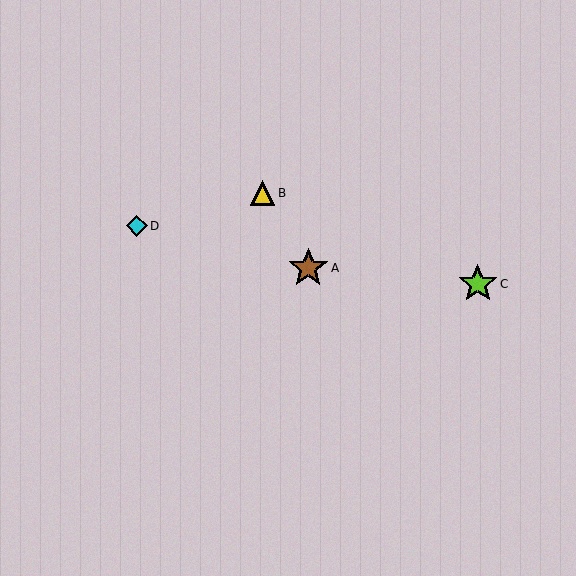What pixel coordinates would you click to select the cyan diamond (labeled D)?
Click at (137, 226) to select the cyan diamond D.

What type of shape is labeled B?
Shape B is a yellow triangle.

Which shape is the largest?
The brown star (labeled A) is the largest.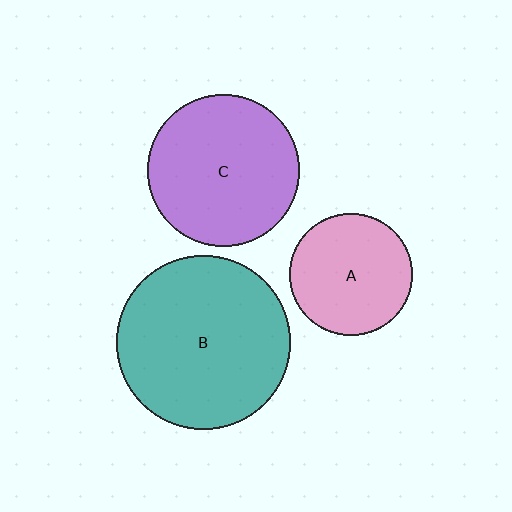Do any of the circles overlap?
No, none of the circles overlap.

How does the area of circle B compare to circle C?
Approximately 1.3 times.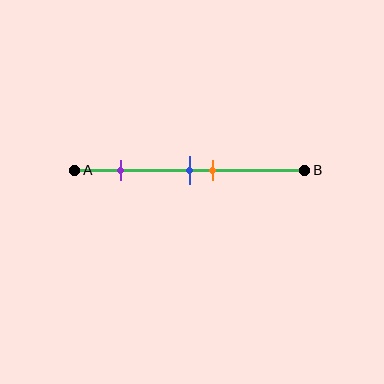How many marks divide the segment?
There are 3 marks dividing the segment.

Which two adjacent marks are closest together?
The blue and orange marks are the closest adjacent pair.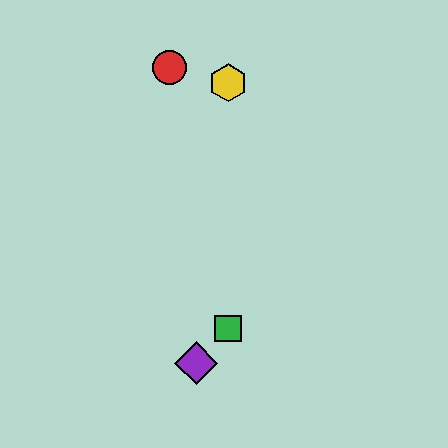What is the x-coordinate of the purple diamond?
The purple diamond is at x≈196.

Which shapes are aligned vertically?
The blue diamond, the green square, the yellow hexagon are aligned vertically.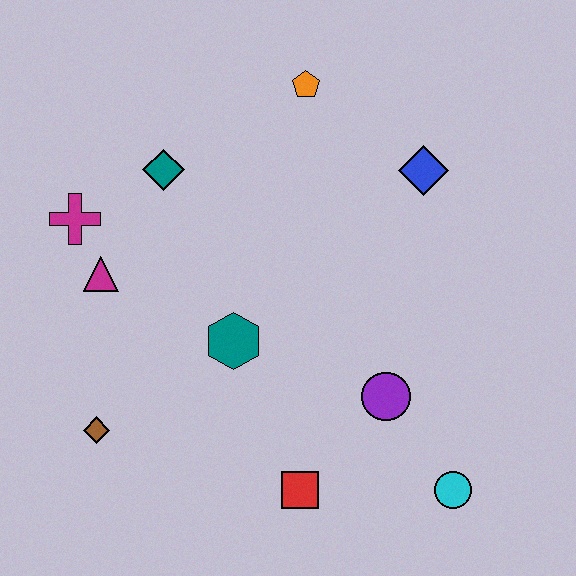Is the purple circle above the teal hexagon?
No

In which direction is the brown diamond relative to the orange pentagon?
The brown diamond is below the orange pentagon.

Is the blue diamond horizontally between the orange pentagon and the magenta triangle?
No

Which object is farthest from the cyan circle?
The magenta cross is farthest from the cyan circle.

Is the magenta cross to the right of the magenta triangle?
No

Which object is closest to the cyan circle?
The purple circle is closest to the cyan circle.